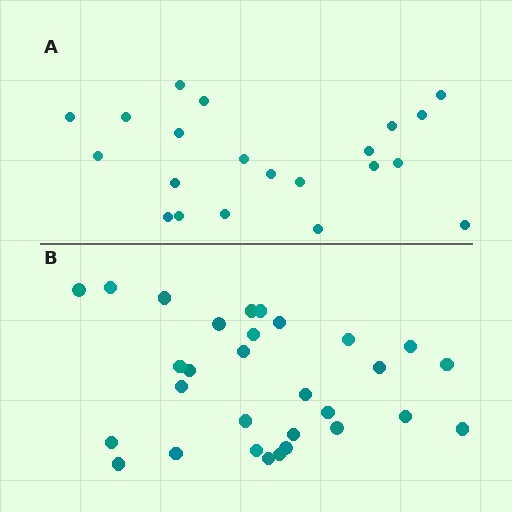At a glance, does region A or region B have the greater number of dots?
Region B (the bottom region) has more dots.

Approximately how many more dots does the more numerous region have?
Region B has roughly 8 or so more dots than region A.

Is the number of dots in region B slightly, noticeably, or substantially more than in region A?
Region B has noticeably more, but not dramatically so. The ratio is roughly 1.4 to 1.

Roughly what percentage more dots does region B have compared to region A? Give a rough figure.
About 45% more.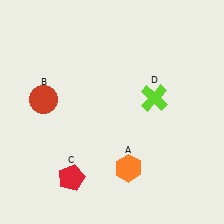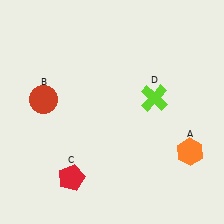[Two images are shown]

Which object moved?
The orange hexagon (A) moved right.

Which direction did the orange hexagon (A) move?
The orange hexagon (A) moved right.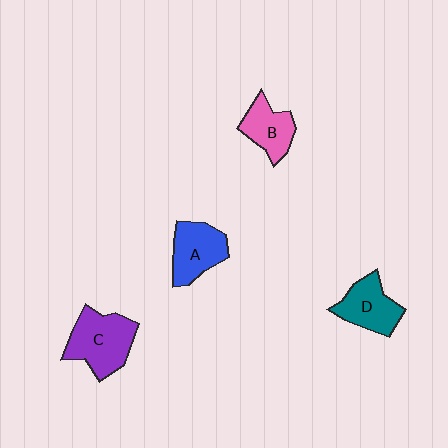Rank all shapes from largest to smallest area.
From largest to smallest: C (purple), A (blue), D (teal), B (pink).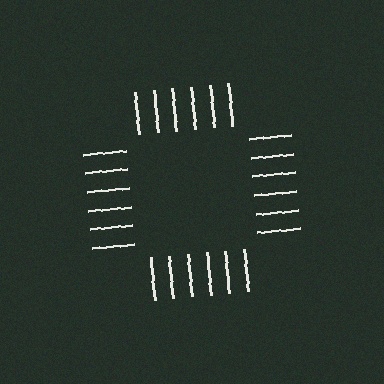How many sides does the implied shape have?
4 sides — the line-ends trace a square.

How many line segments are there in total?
24 — 6 along each of the 4 edges.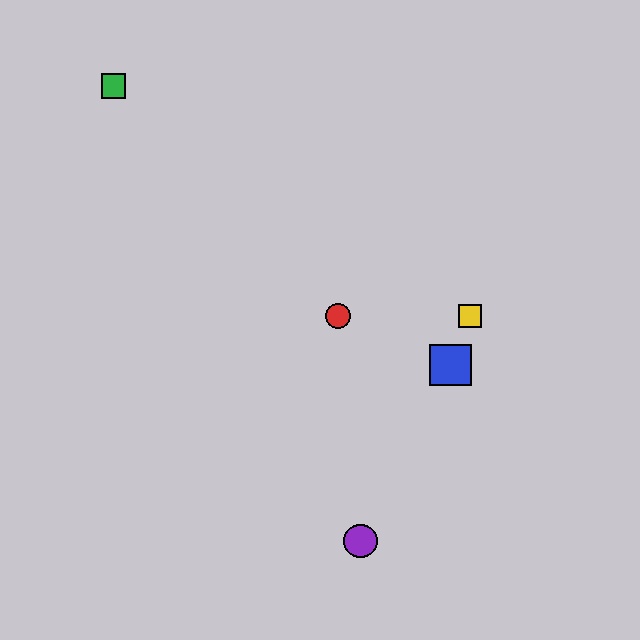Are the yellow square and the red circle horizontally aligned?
Yes, both are at y≈316.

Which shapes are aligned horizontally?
The red circle, the yellow square are aligned horizontally.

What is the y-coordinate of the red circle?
The red circle is at y≈316.